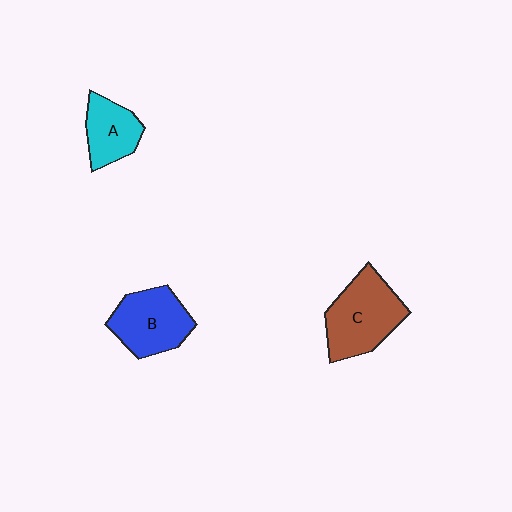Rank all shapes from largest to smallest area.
From largest to smallest: C (brown), B (blue), A (cyan).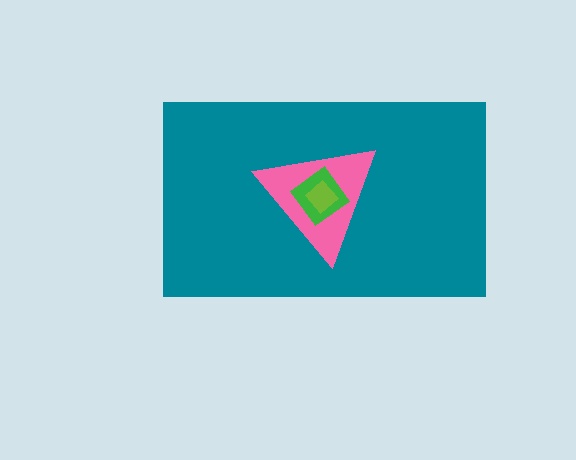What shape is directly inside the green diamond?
The lime diamond.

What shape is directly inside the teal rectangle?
The pink triangle.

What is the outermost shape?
The teal rectangle.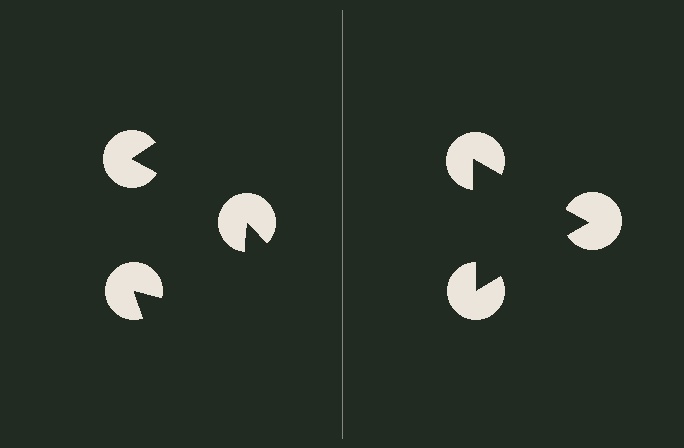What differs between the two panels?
The pac-man discs are positioned identically on both sides; only the wedge orientations differ. On the right they align to a triangle; on the left they are misaligned.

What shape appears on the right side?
An illusory triangle.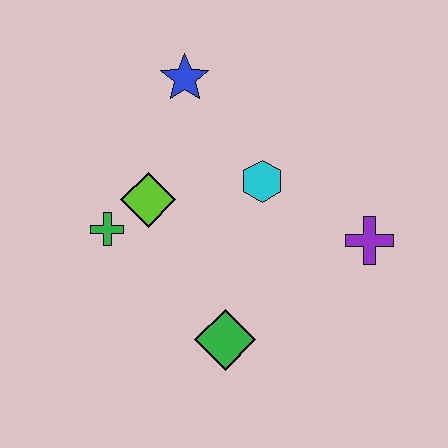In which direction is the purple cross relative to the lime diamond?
The purple cross is to the right of the lime diamond.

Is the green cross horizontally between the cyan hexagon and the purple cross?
No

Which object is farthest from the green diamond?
The blue star is farthest from the green diamond.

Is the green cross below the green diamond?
No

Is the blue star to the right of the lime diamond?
Yes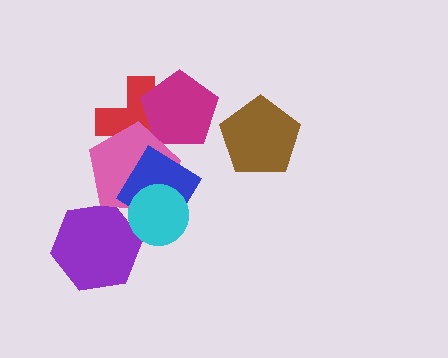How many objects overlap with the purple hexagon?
1 object overlaps with the purple hexagon.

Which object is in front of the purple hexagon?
The pink pentagon is in front of the purple hexagon.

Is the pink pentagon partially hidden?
Yes, it is partially covered by another shape.